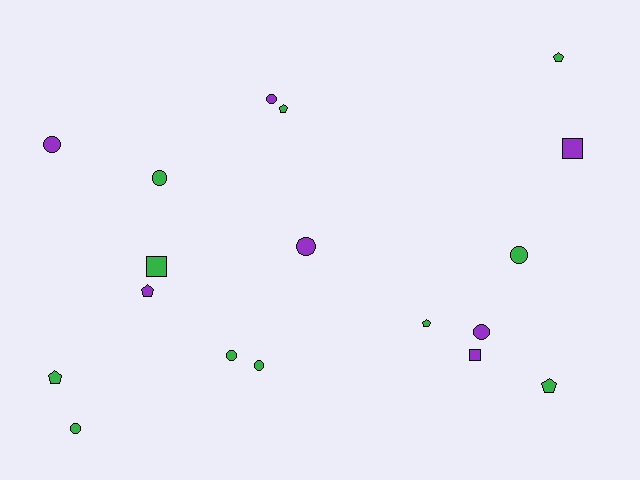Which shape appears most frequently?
Circle, with 9 objects.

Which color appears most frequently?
Green, with 11 objects.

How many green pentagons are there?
There are 5 green pentagons.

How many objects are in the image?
There are 18 objects.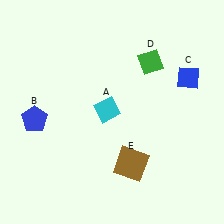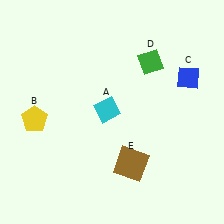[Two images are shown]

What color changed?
The pentagon (B) changed from blue in Image 1 to yellow in Image 2.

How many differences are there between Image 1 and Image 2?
There is 1 difference between the two images.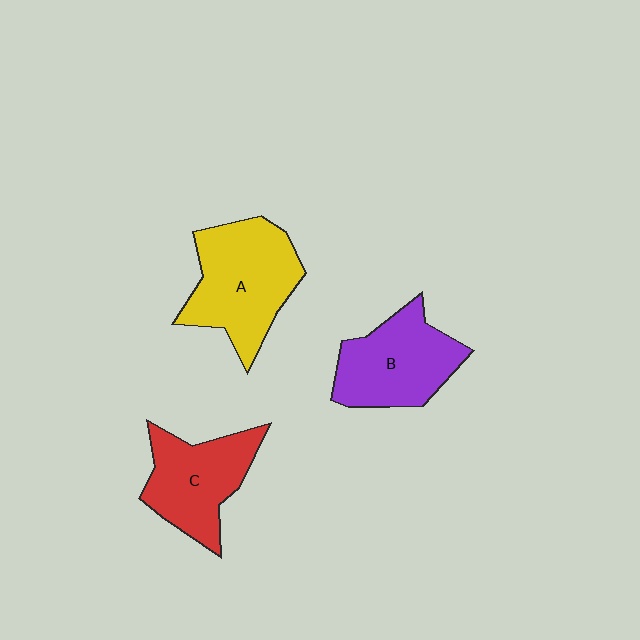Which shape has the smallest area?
Shape C (red).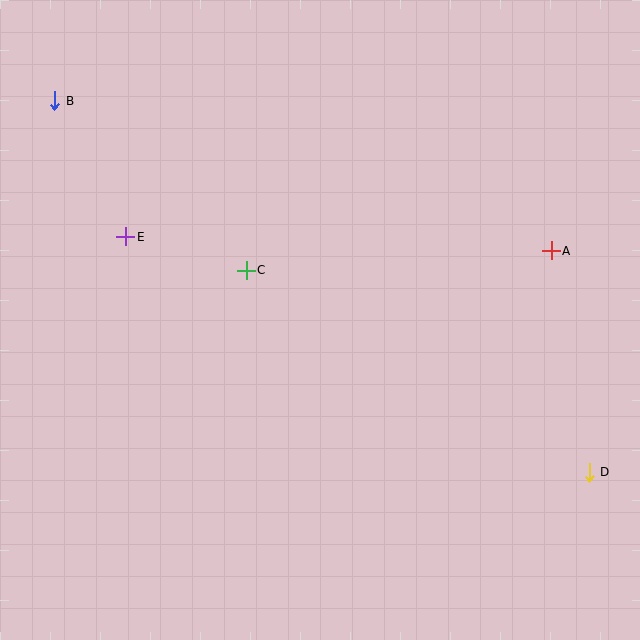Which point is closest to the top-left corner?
Point B is closest to the top-left corner.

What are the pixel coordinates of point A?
Point A is at (551, 251).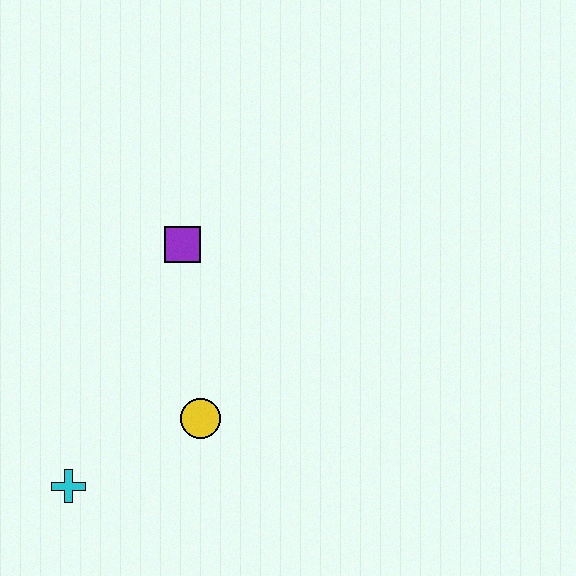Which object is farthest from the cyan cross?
The purple square is farthest from the cyan cross.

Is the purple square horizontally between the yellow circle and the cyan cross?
Yes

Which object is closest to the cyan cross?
The yellow circle is closest to the cyan cross.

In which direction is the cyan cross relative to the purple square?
The cyan cross is below the purple square.